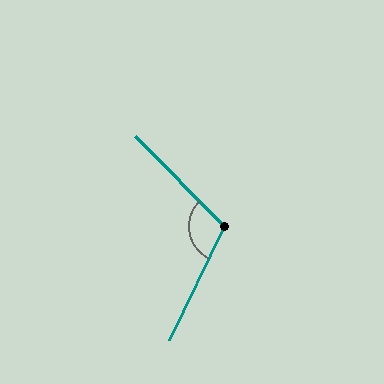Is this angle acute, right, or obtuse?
It is obtuse.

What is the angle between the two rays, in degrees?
Approximately 110 degrees.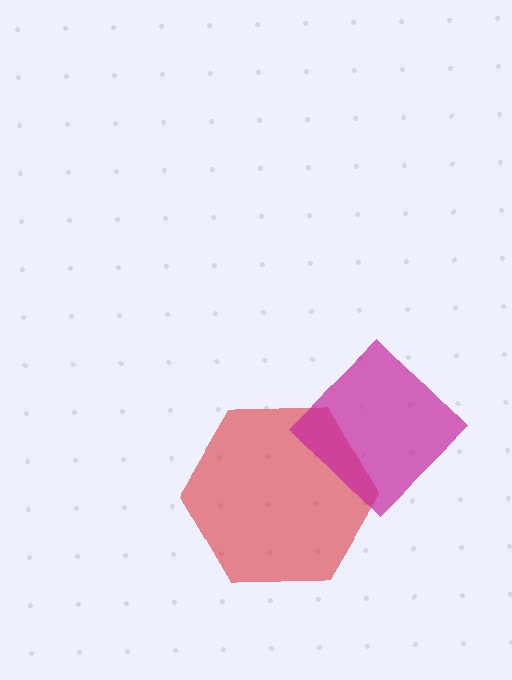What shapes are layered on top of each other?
The layered shapes are: a red hexagon, a magenta diamond.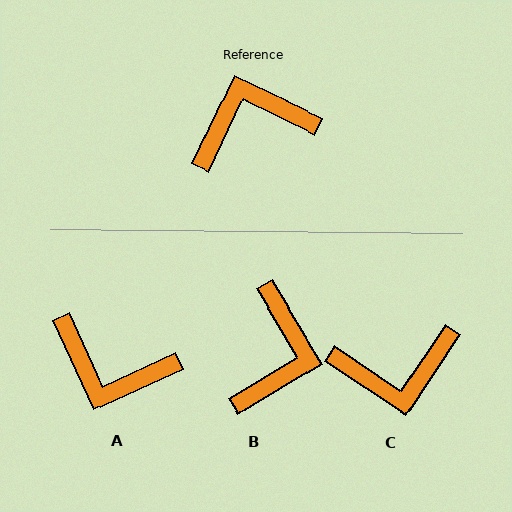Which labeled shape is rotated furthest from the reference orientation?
C, about 172 degrees away.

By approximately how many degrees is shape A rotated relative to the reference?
Approximately 140 degrees counter-clockwise.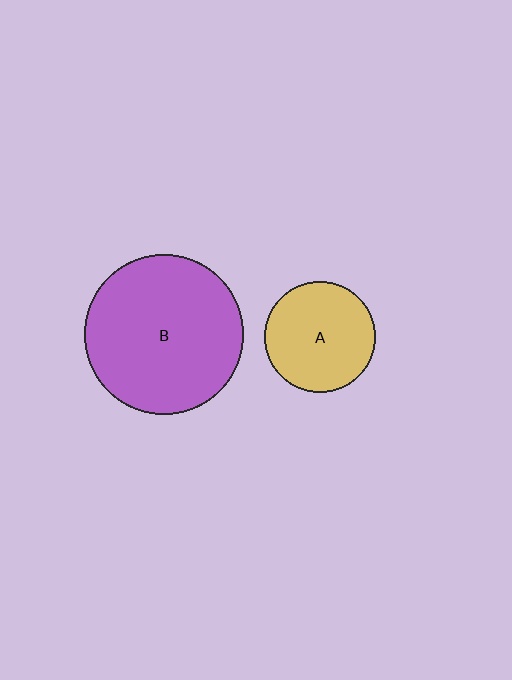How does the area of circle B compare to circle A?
Approximately 2.1 times.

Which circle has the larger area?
Circle B (purple).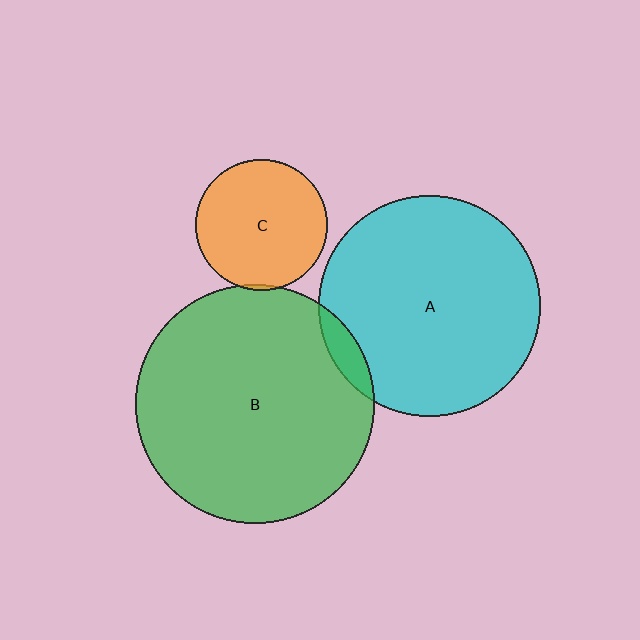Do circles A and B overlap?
Yes.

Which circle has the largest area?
Circle B (green).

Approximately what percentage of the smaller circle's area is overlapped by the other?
Approximately 5%.